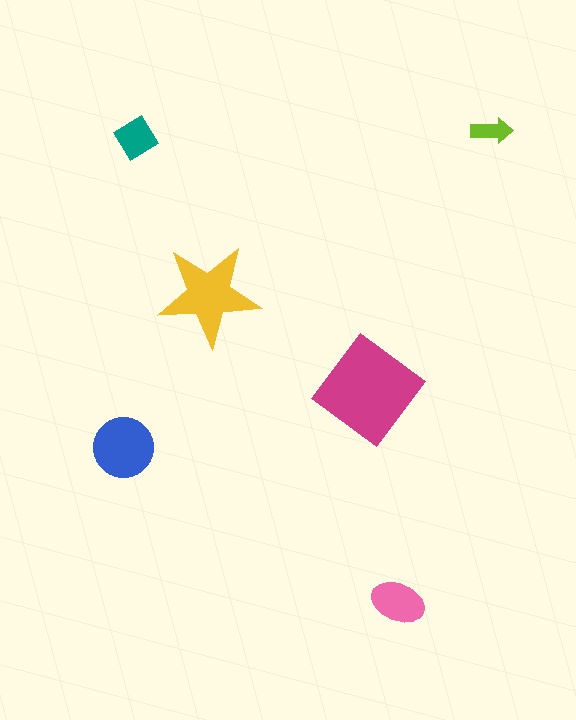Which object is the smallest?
The lime arrow.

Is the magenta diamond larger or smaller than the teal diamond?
Larger.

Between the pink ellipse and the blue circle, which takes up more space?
The blue circle.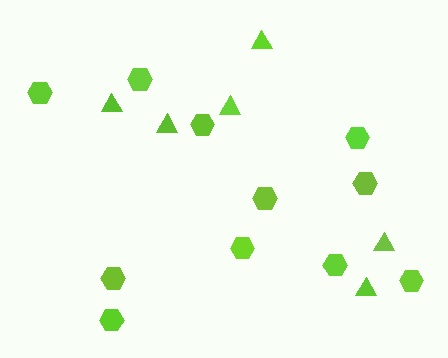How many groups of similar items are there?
There are 2 groups: one group of hexagons (11) and one group of triangles (6).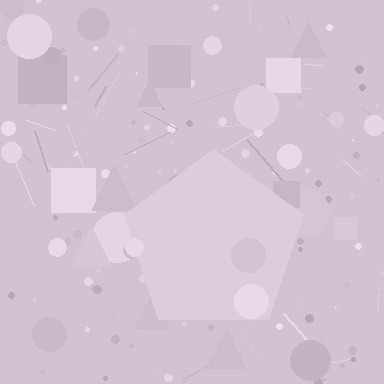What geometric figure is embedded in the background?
A pentagon is embedded in the background.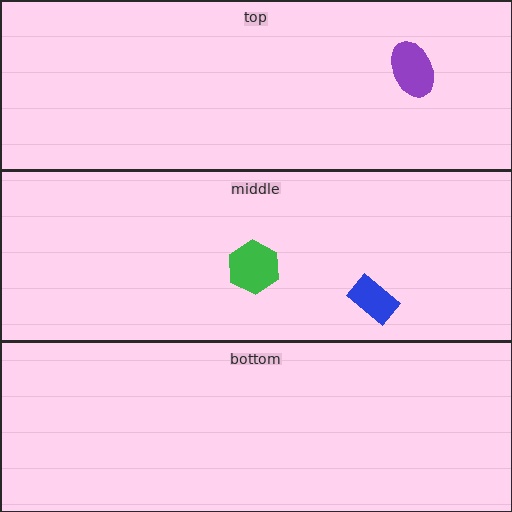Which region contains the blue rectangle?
The middle region.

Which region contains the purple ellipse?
The top region.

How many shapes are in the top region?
1.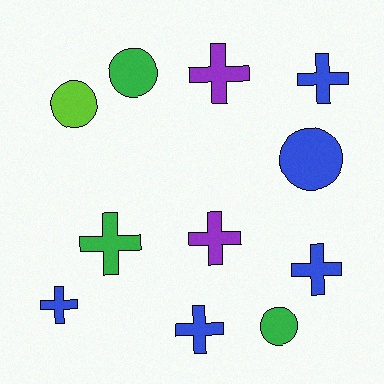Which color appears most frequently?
Blue, with 5 objects.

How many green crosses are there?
There is 1 green cross.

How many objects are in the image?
There are 11 objects.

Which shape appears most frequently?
Cross, with 7 objects.